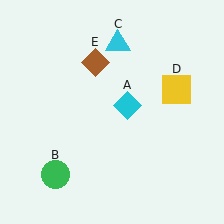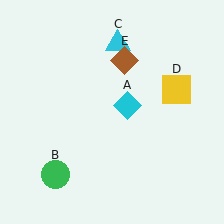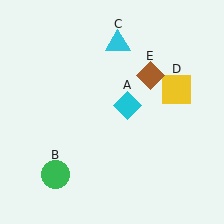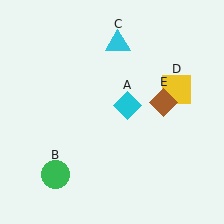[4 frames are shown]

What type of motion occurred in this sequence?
The brown diamond (object E) rotated clockwise around the center of the scene.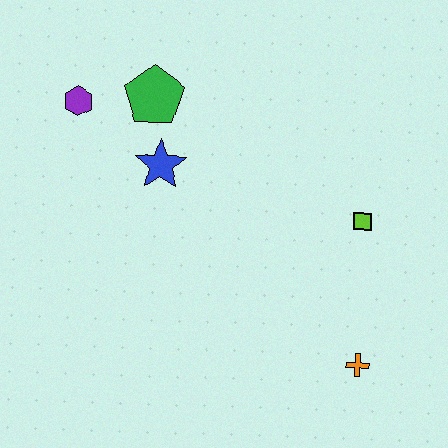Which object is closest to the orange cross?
The lime square is closest to the orange cross.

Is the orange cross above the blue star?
No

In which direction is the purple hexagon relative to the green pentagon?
The purple hexagon is to the left of the green pentagon.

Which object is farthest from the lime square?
The purple hexagon is farthest from the lime square.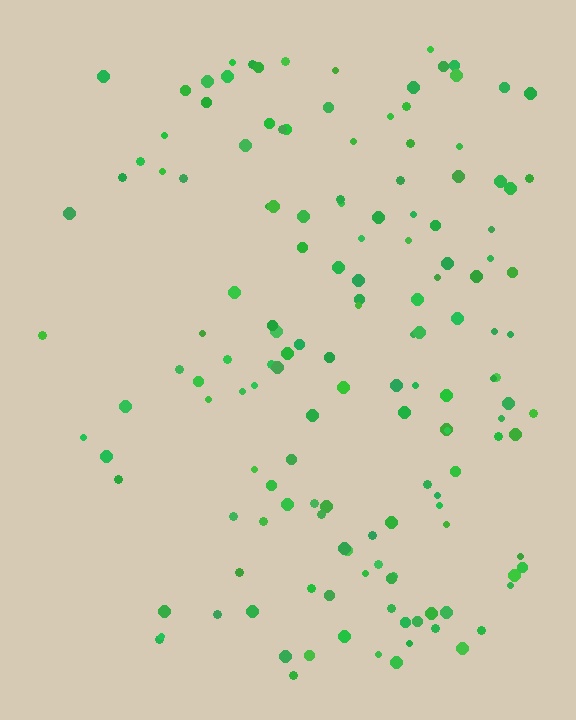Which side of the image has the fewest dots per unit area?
The left.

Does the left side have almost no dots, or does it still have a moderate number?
Still a moderate number, just noticeably fewer than the right.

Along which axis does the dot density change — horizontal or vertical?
Horizontal.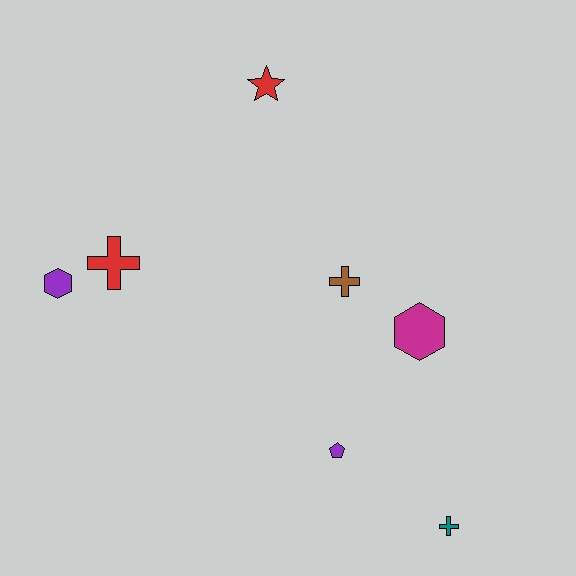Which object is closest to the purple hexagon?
The red cross is closest to the purple hexagon.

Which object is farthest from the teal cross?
The red star is farthest from the teal cross.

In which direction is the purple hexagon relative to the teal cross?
The purple hexagon is to the left of the teal cross.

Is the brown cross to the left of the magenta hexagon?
Yes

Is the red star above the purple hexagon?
Yes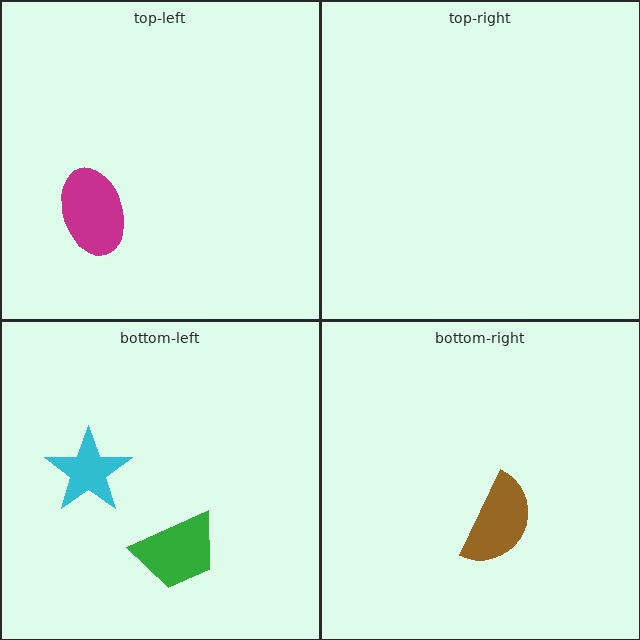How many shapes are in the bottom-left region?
2.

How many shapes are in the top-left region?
1.